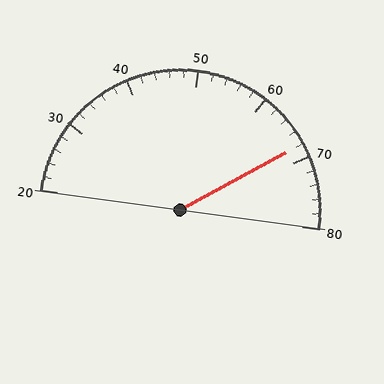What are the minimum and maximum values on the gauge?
The gauge ranges from 20 to 80.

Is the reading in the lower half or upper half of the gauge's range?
The reading is in the upper half of the range (20 to 80).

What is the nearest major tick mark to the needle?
The nearest major tick mark is 70.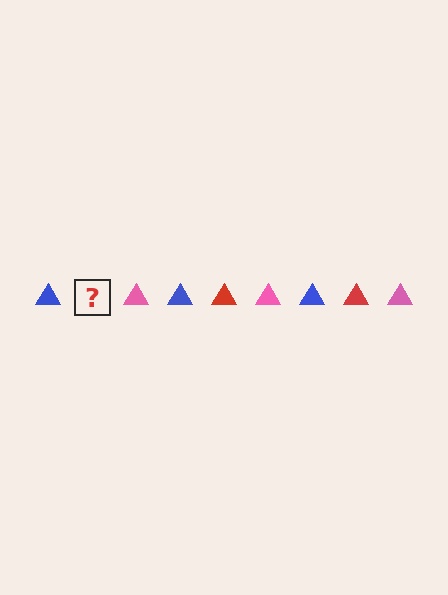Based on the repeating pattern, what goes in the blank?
The blank should be a red triangle.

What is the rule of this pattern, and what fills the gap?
The rule is that the pattern cycles through blue, red, pink triangles. The gap should be filled with a red triangle.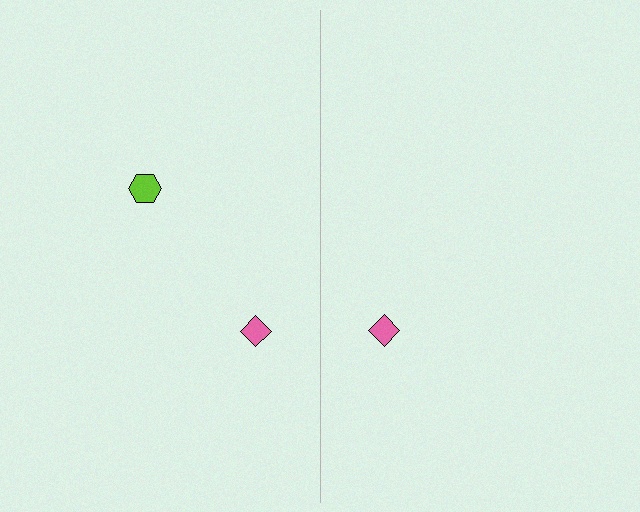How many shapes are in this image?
There are 3 shapes in this image.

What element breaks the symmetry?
A lime hexagon is missing from the right side.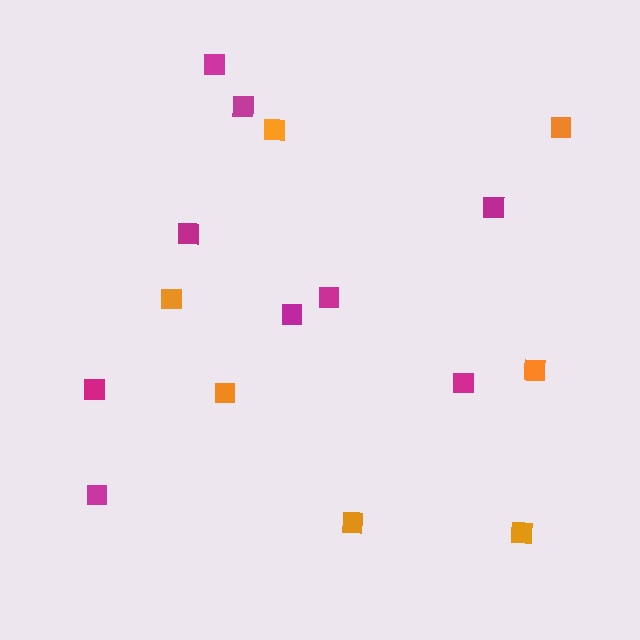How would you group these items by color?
There are 2 groups: one group of magenta squares (9) and one group of orange squares (7).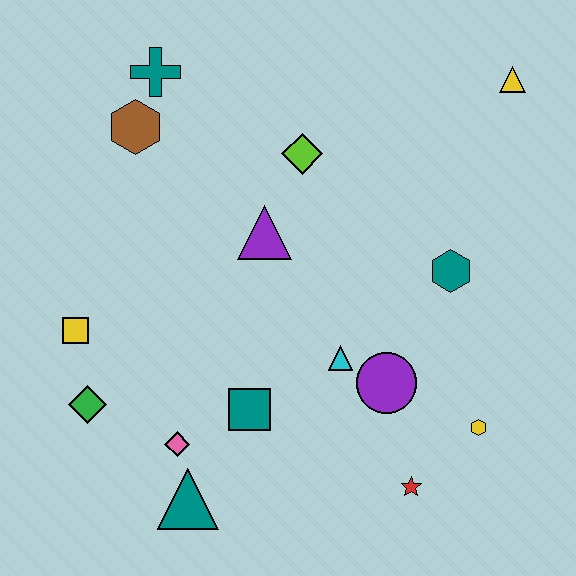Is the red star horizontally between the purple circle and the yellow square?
No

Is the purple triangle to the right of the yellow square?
Yes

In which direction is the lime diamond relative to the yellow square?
The lime diamond is to the right of the yellow square.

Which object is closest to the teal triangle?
The pink diamond is closest to the teal triangle.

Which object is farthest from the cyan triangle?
The teal cross is farthest from the cyan triangle.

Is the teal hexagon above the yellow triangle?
No